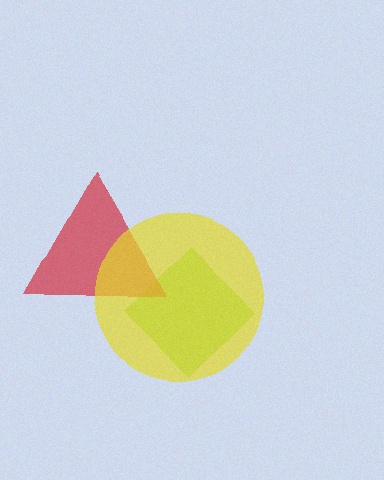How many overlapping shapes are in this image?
There are 3 overlapping shapes in the image.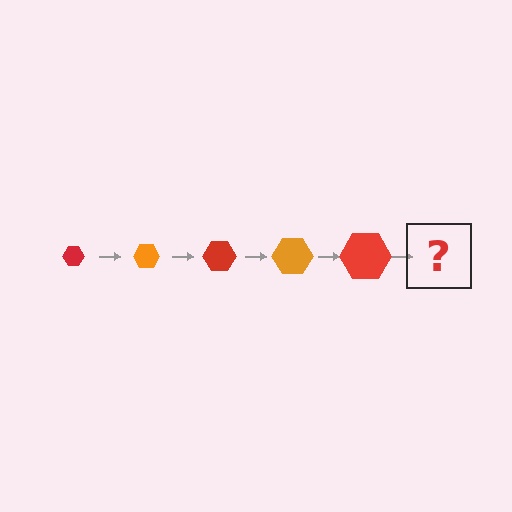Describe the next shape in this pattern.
It should be an orange hexagon, larger than the previous one.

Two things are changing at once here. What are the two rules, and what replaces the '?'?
The two rules are that the hexagon grows larger each step and the color cycles through red and orange. The '?' should be an orange hexagon, larger than the previous one.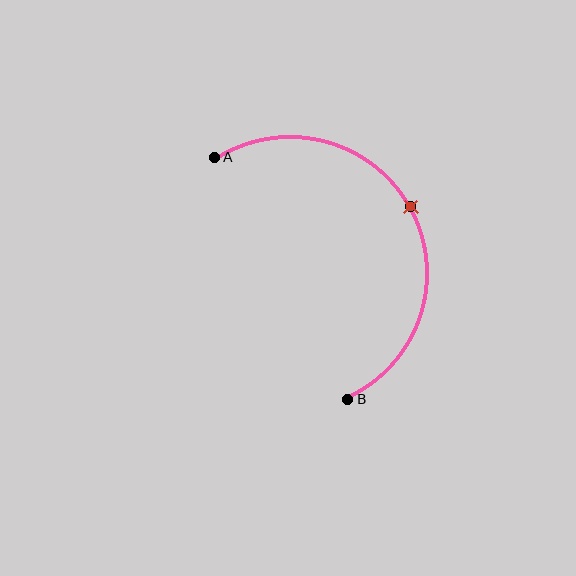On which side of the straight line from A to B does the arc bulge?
The arc bulges to the right of the straight line connecting A and B.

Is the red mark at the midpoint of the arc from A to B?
Yes. The red mark lies on the arc at equal arc-length from both A and B — it is the arc midpoint.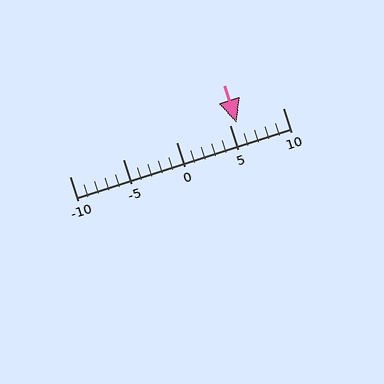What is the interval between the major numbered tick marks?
The major tick marks are spaced 5 units apart.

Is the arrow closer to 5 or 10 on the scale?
The arrow is closer to 5.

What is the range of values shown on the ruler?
The ruler shows values from -10 to 10.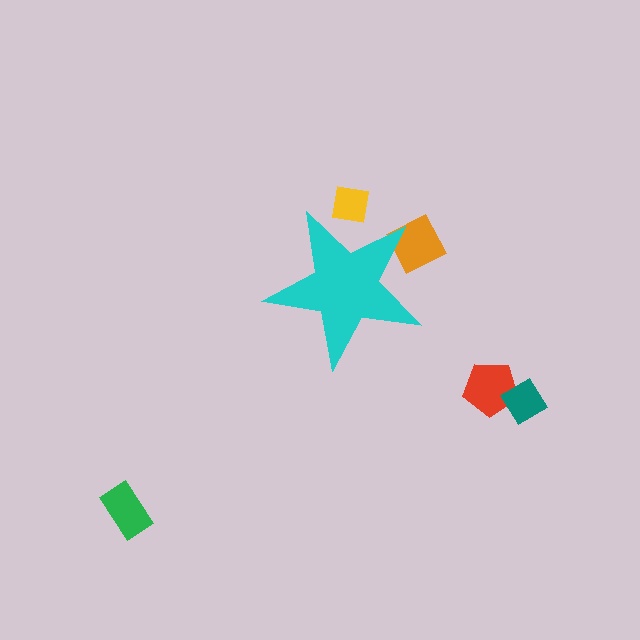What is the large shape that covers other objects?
A cyan star.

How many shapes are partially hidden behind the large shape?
2 shapes are partially hidden.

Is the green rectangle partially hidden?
No, the green rectangle is fully visible.